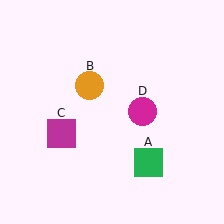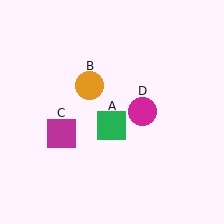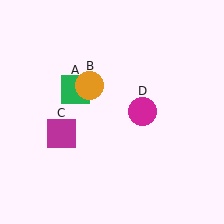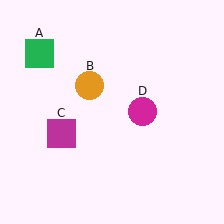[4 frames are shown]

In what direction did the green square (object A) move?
The green square (object A) moved up and to the left.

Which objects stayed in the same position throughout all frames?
Orange circle (object B) and magenta square (object C) and magenta circle (object D) remained stationary.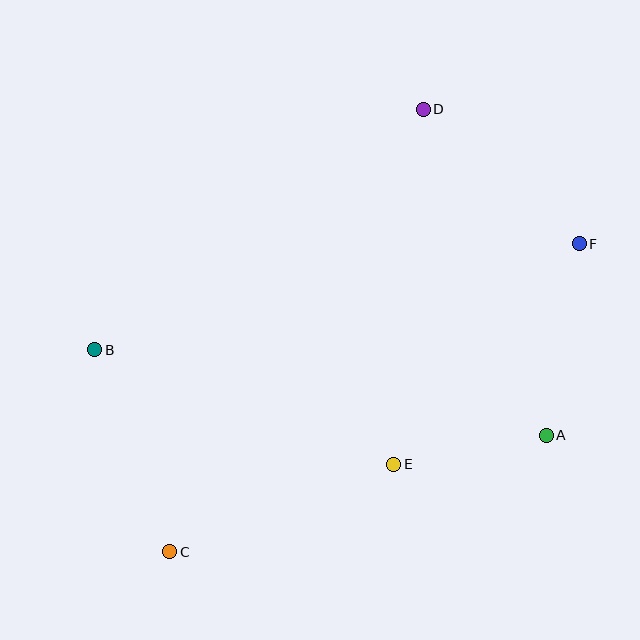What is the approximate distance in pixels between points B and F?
The distance between B and F is approximately 496 pixels.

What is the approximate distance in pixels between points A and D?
The distance between A and D is approximately 349 pixels.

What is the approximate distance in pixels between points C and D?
The distance between C and D is approximately 510 pixels.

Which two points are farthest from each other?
Points C and F are farthest from each other.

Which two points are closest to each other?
Points A and E are closest to each other.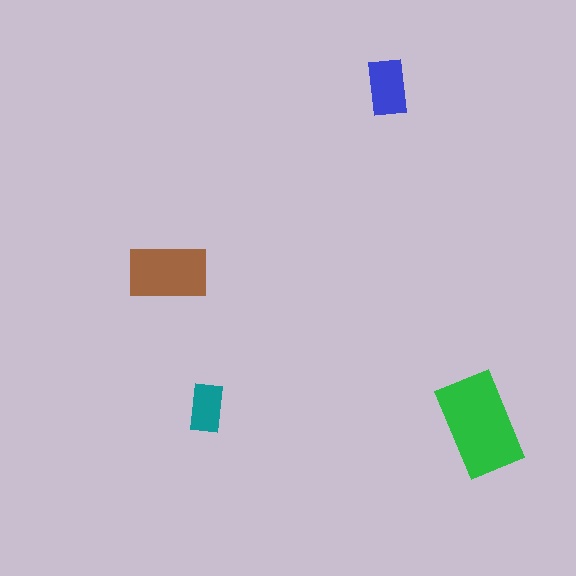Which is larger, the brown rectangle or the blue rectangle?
The brown one.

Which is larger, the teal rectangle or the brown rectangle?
The brown one.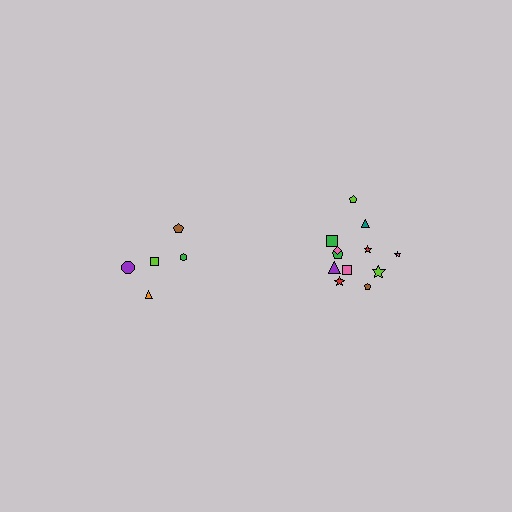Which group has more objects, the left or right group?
The right group.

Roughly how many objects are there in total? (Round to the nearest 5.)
Roughly 15 objects in total.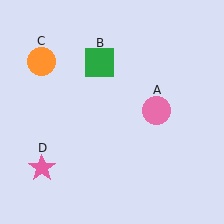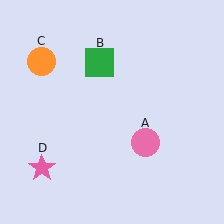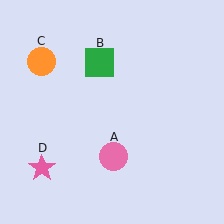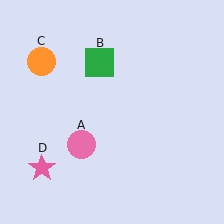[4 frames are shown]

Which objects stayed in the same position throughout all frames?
Green square (object B) and orange circle (object C) and pink star (object D) remained stationary.